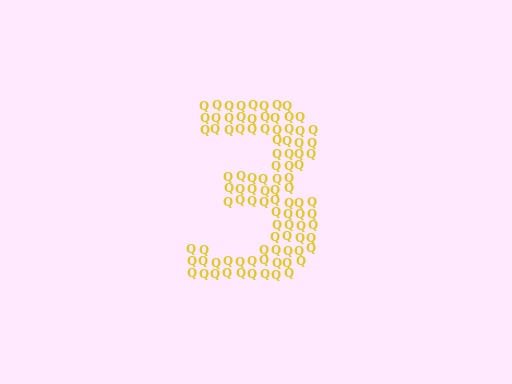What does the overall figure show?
The overall figure shows the digit 3.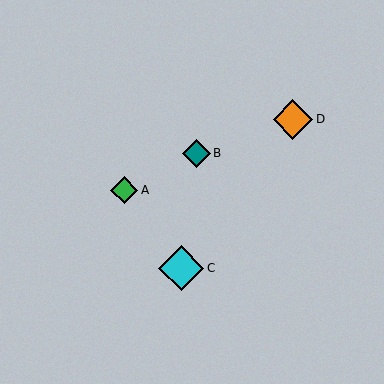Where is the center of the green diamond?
The center of the green diamond is at (124, 190).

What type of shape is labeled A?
Shape A is a green diamond.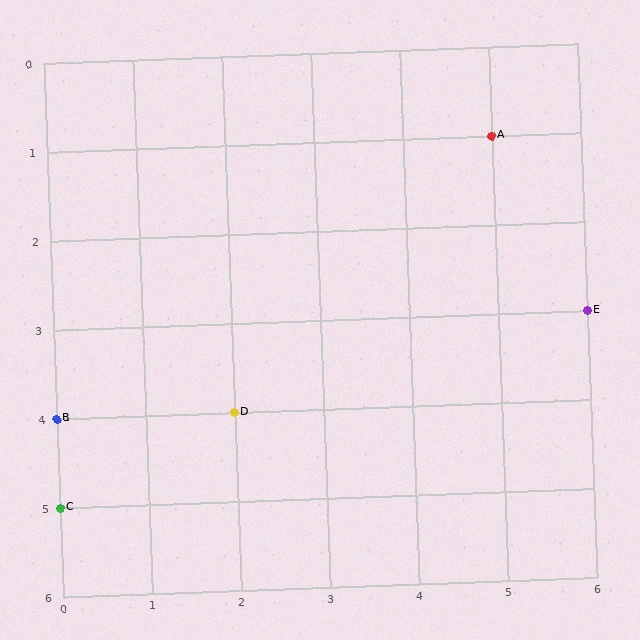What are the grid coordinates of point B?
Point B is at grid coordinates (0, 4).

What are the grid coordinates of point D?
Point D is at grid coordinates (2, 4).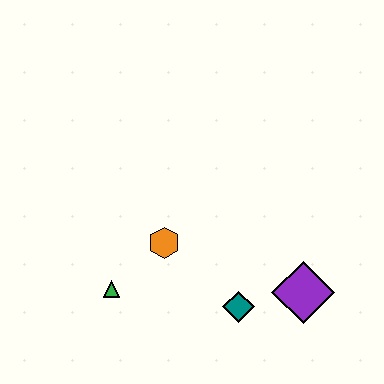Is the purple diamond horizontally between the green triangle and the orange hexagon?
No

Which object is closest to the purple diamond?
The teal diamond is closest to the purple diamond.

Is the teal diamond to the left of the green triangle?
No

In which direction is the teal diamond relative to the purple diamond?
The teal diamond is to the left of the purple diamond.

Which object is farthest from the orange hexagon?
The purple diamond is farthest from the orange hexagon.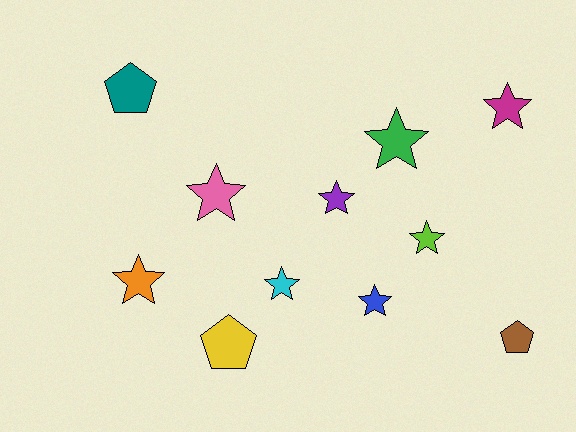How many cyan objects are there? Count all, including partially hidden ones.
There is 1 cyan object.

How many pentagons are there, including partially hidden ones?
There are 3 pentagons.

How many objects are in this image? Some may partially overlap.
There are 11 objects.